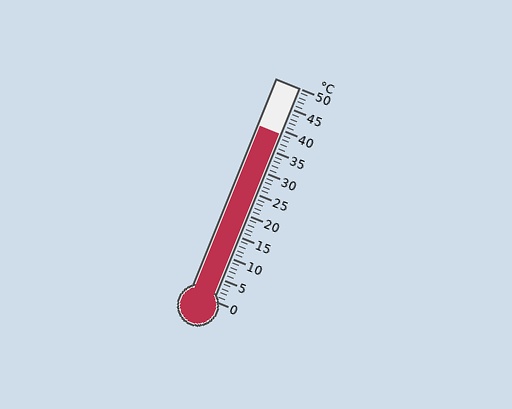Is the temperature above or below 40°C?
The temperature is below 40°C.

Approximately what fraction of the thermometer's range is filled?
The thermometer is filled to approximately 80% of its range.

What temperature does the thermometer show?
The thermometer shows approximately 39°C.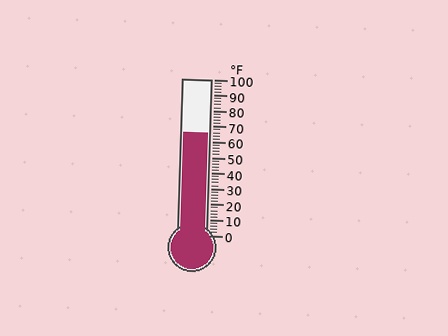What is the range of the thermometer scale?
The thermometer scale ranges from 0°F to 100°F.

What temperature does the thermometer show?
The thermometer shows approximately 66°F.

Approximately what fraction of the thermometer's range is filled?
The thermometer is filled to approximately 65% of its range.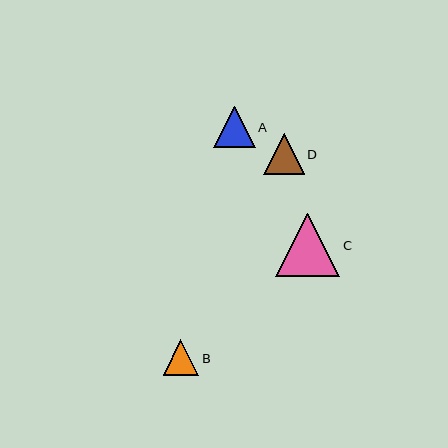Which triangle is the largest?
Triangle C is the largest with a size of approximately 64 pixels.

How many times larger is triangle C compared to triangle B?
Triangle C is approximately 1.8 times the size of triangle B.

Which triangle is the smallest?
Triangle B is the smallest with a size of approximately 36 pixels.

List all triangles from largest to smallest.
From largest to smallest: C, A, D, B.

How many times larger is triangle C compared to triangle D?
Triangle C is approximately 1.6 times the size of triangle D.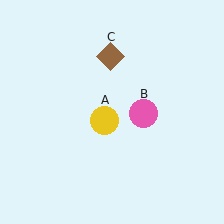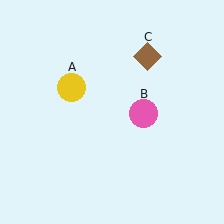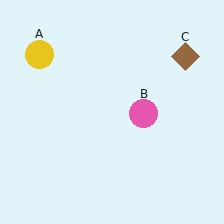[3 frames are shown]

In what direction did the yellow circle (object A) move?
The yellow circle (object A) moved up and to the left.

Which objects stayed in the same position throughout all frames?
Pink circle (object B) remained stationary.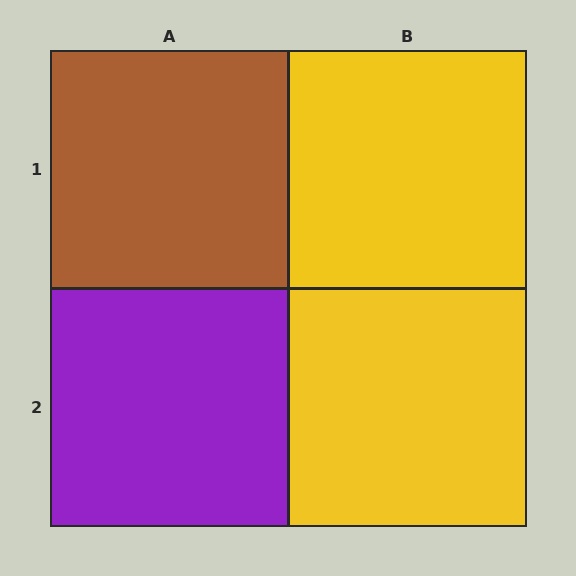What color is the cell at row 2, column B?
Yellow.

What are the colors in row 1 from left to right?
Brown, yellow.